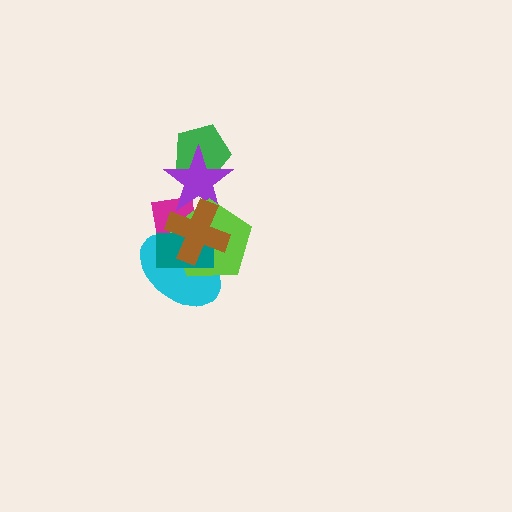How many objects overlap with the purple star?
4 objects overlap with the purple star.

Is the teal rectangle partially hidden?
Yes, it is partially covered by another shape.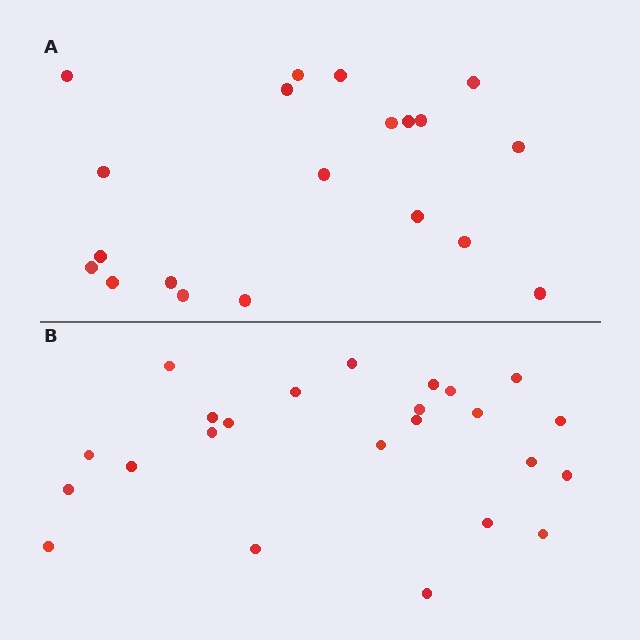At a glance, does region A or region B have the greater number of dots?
Region B (the bottom region) has more dots.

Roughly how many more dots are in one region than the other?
Region B has about 4 more dots than region A.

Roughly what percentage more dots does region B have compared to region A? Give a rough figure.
About 20% more.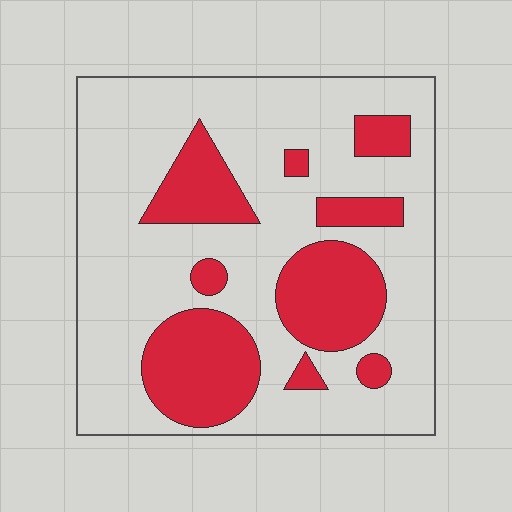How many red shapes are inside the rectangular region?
9.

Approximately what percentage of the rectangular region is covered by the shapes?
Approximately 30%.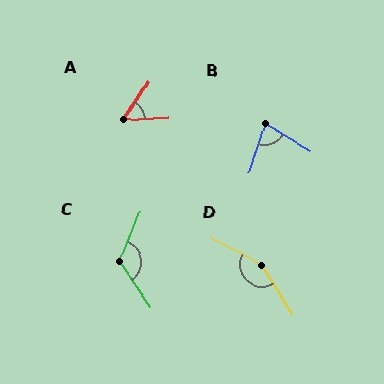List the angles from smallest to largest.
A (54°), B (77°), C (123°), D (150°).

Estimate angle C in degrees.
Approximately 123 degrees.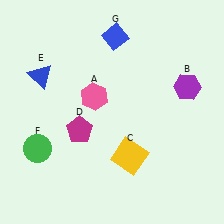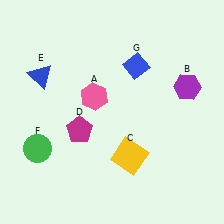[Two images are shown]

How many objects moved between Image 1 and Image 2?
1 object moved between the two images.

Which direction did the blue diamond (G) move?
The blue diamond (G) moved down.